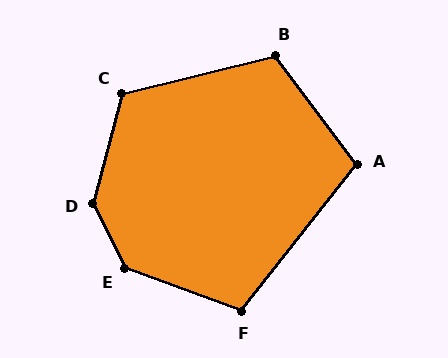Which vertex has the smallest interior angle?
A, at approximately 105 degrees.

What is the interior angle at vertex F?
Approximately 108 degrees (obtuse).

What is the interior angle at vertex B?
Approximately 113 degrees (obtuse).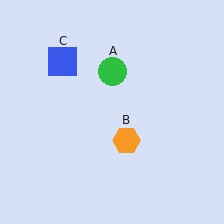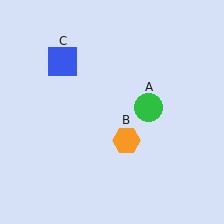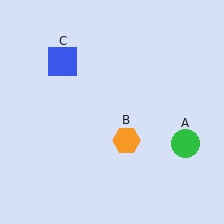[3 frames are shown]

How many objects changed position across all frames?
1 object changed position: green circle (object A).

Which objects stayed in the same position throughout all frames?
Orange hexagon (object B) and blue square (object C) remained stationary.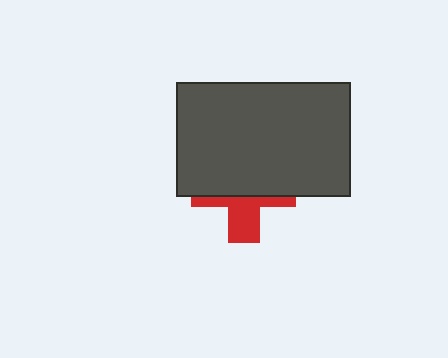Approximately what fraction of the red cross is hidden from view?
Roughly 61% of the red cross is hidden behind the dark gray rectangle.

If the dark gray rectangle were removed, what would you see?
You would see the complete red cross.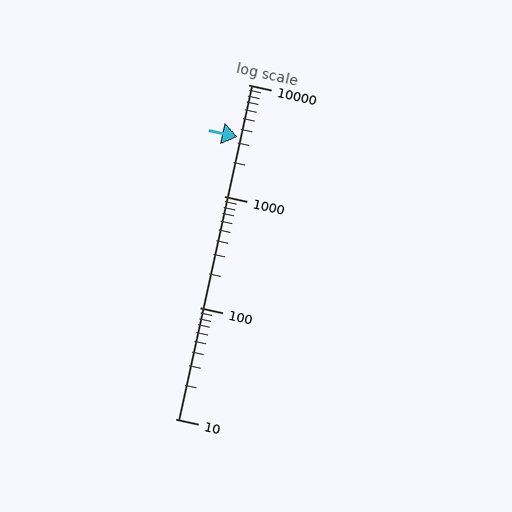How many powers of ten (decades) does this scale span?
The scale spans 3 decades, from 10 to 10000.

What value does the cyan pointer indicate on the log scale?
The pointer indicates approximately 3400.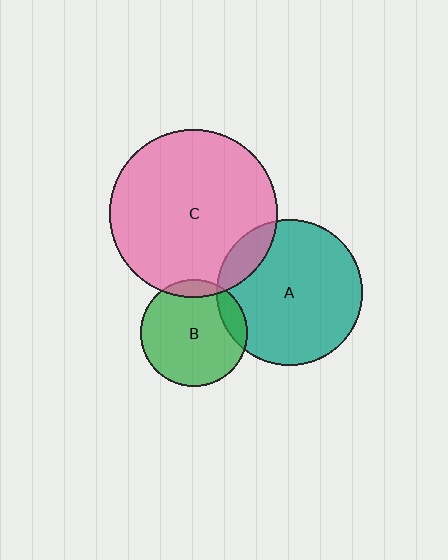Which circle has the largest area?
Circle C (pink).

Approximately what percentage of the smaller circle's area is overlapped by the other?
Approximately 10%.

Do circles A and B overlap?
Yes.